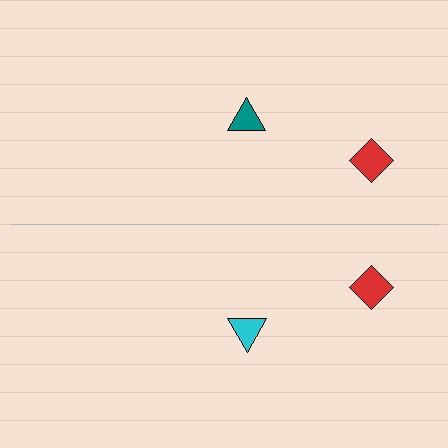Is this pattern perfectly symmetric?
No, the pattern is not perfectly symmetric. The cyan triangle on the bottom side breaks the symmetry — its mirror counterpart is teal.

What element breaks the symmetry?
The cyan triangle on the bottom side breaks the symmetry — its mirror counterpart is teal.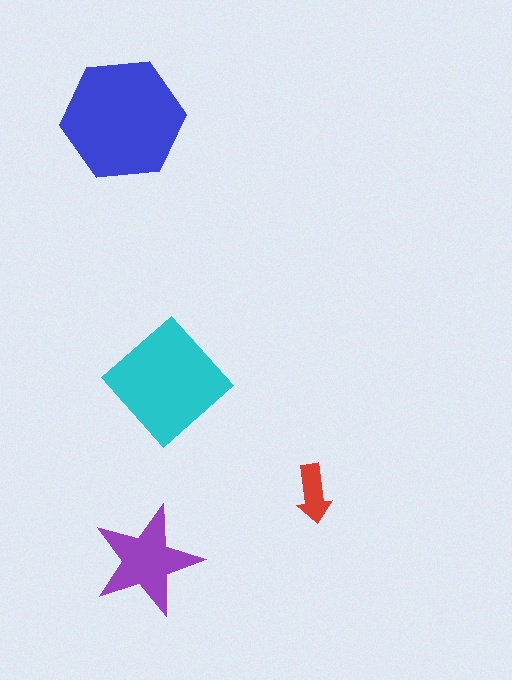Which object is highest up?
The blue hexagon is topmost.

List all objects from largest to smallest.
The blue hexagon, the cyan diamond, the purple star, the red arrow.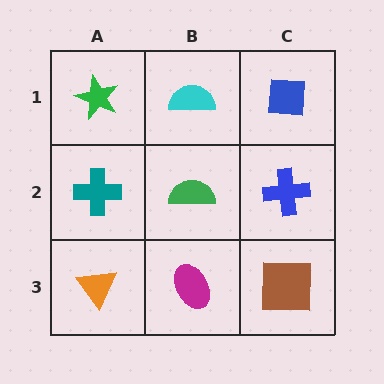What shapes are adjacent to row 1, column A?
A teal cross (row 2, column A), a cyan semicircle (row 1, column B).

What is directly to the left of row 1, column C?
A cyan semicircle.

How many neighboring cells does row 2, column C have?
3.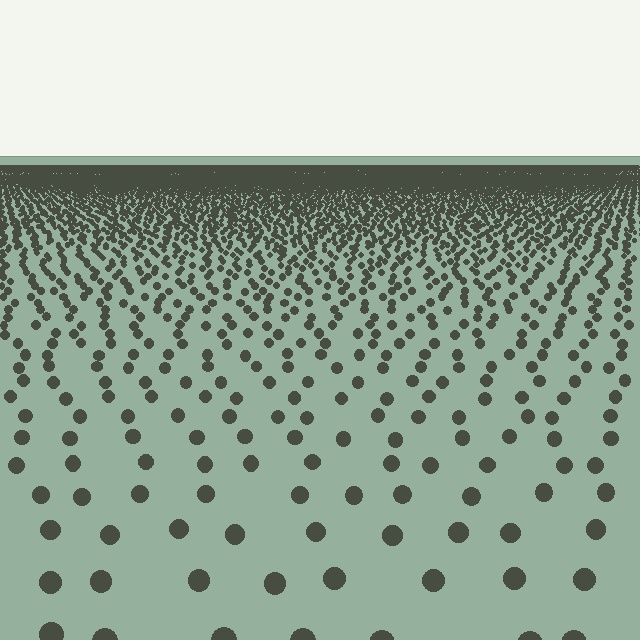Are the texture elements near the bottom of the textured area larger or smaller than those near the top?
Larger. Near the bottom, elements are closer to the viewer and appear at a bigger on-screen size.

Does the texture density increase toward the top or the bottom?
Density increases toward the top.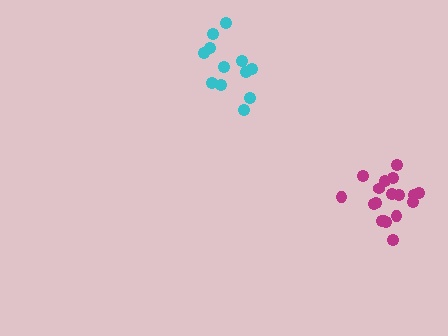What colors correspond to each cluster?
The clusters are colored: cyan, magenta.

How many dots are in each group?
Group 1: 12 dots, Group 2: 18 dots (30 total).